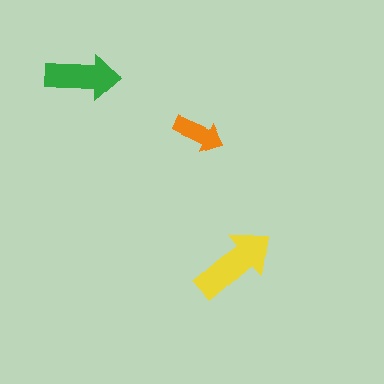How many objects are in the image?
There are 3 objects in the image.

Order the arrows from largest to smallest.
the yellow one, the green one, the orange one.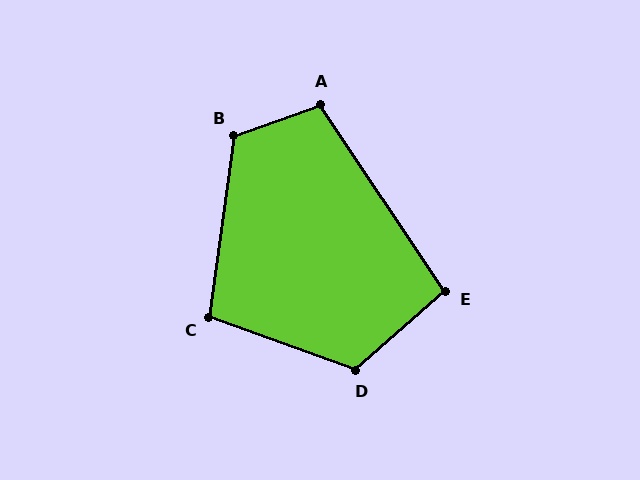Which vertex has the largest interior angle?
D, at approximately 119 degrees.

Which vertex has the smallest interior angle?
E, at approximately 98 degrees.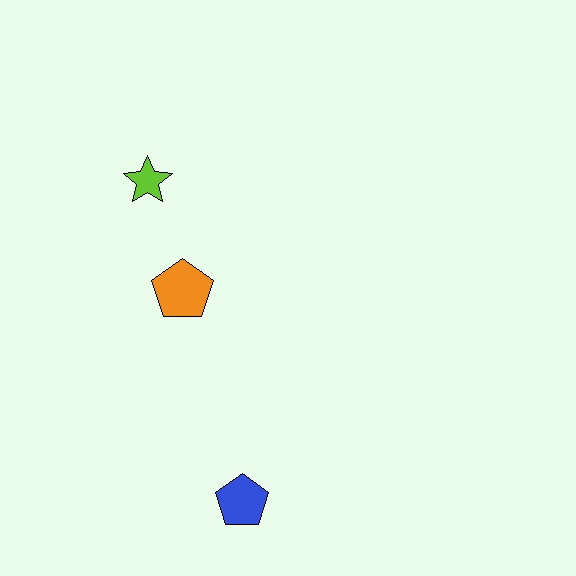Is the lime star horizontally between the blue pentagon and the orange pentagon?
No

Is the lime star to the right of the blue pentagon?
No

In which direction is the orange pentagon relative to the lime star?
The orange pentagon is below the lime star.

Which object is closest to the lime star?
The orange pentagon is closest to the lime star.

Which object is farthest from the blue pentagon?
The lime star is farthest from the blue pentagon.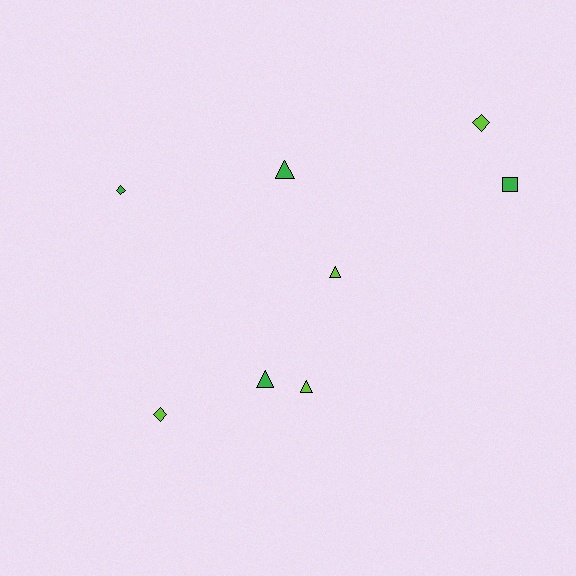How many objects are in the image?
There are 8 objects.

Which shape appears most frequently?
Triangle, with 4 objects.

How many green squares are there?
There is 1 green square.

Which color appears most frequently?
Lime, with 4 objects.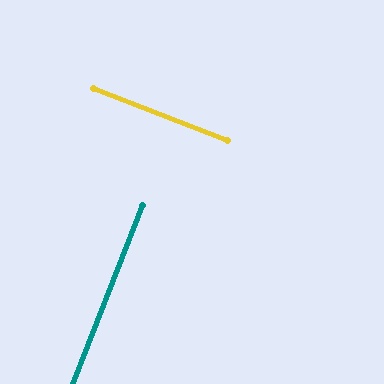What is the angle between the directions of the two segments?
Approximately 90 degrees.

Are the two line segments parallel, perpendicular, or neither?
Perpendicular — they meet at approximately 90°.